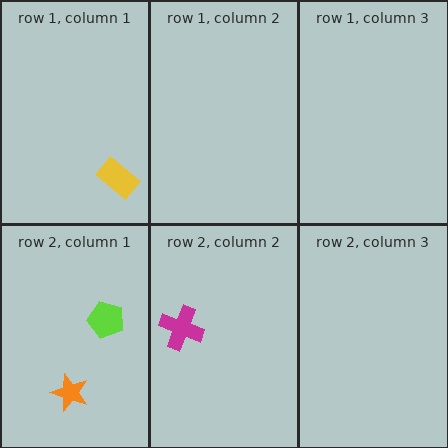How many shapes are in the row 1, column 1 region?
1.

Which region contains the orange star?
The row 2, column 1 region.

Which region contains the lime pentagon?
The row 2, column 1 region.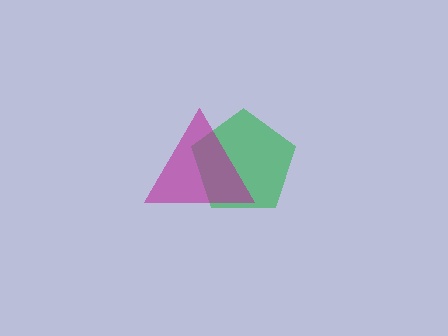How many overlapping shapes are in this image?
There are 2 overlapping shapes in the image.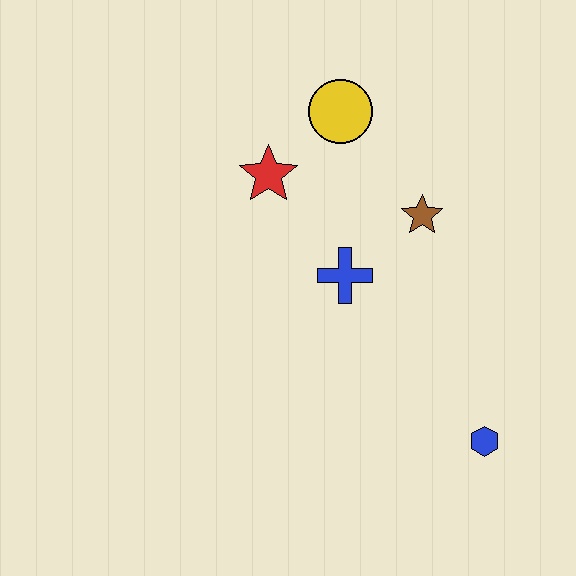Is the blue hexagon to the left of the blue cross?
No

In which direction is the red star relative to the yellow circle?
The red star is to the left of the yellow circle.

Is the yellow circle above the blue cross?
Yes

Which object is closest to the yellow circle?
The red star is closest to the yellow circle.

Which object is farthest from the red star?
The blue hexagon is farthest from the red star.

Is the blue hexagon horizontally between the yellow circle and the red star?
No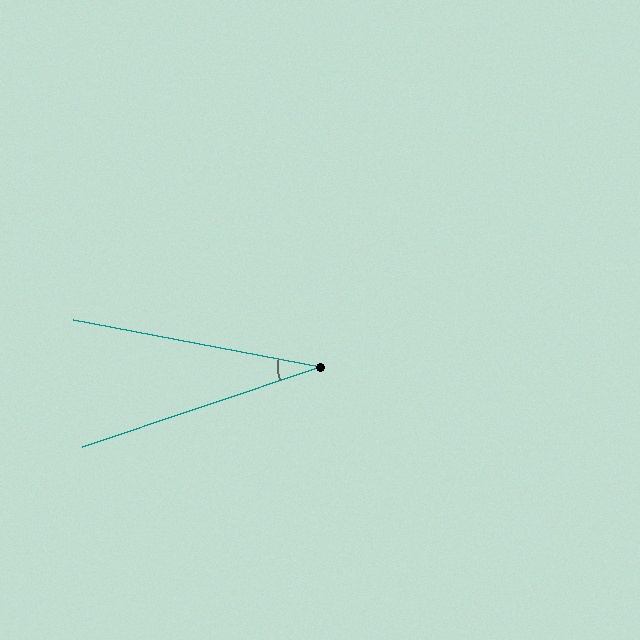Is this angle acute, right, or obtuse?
It is acute.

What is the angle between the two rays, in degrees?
Approximately 29 degrees.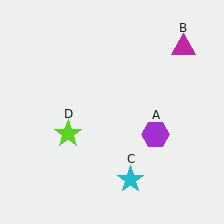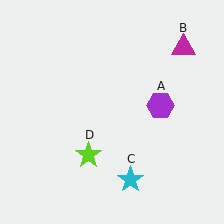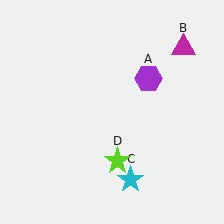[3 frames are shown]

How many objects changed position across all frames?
2 objects changed position: purple hexagon (object A), lime star (object D).